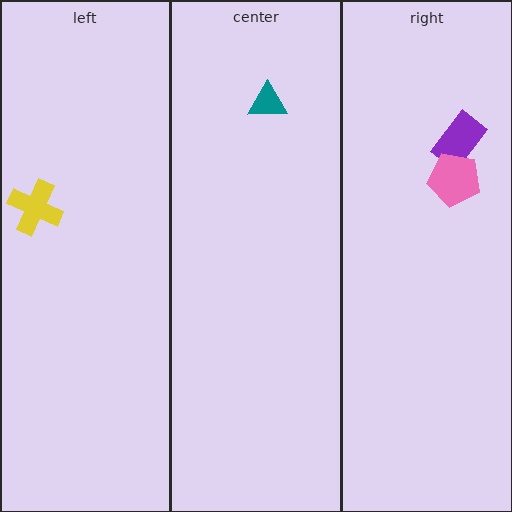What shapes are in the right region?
The purple rectangle, the pink pentagon.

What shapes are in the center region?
The teal triangle.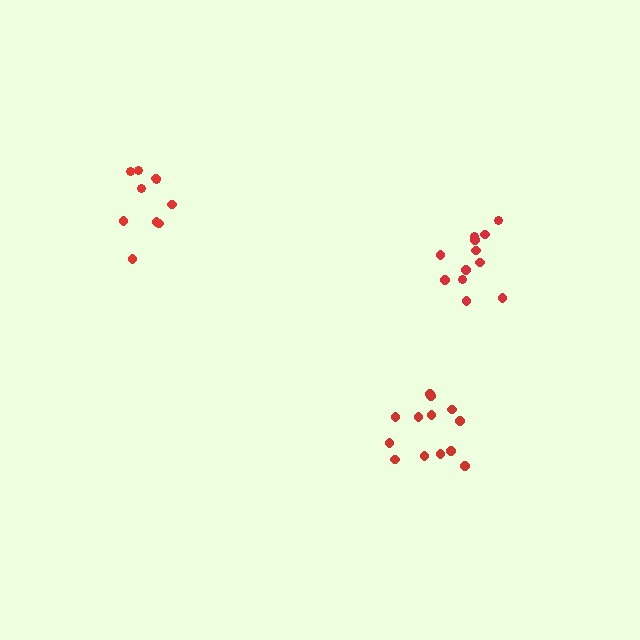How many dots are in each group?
Group 1: 10 dots, Group 2: 13 dots, Group 3: 12 dots (35 total).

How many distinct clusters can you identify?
There are 3 distinct clusters.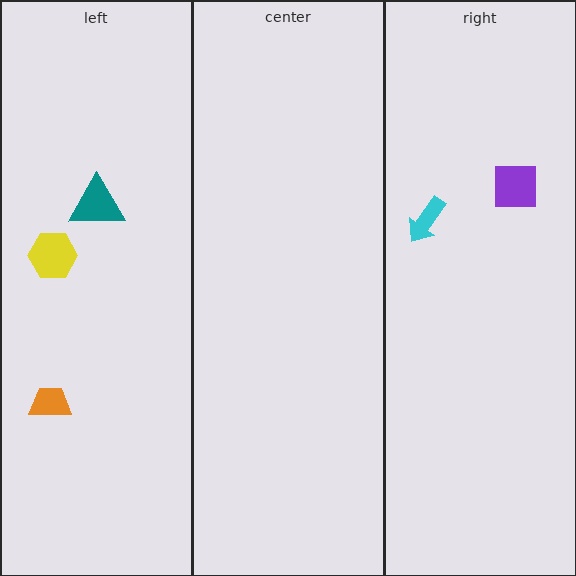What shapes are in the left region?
The teal triangle, the yellow hexagon, the orange trapezoid.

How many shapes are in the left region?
3.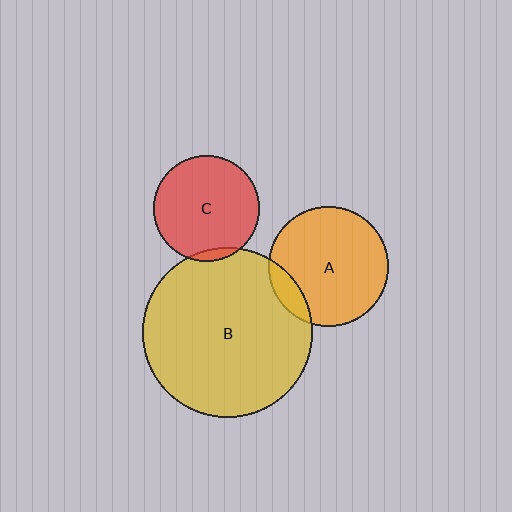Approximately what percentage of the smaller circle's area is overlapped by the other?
Approximately 10%.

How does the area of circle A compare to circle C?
Approximately 1.3 times.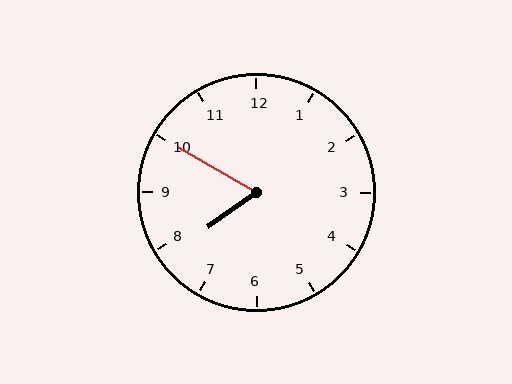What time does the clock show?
7:50.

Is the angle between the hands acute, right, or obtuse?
It is acute.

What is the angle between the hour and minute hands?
Approximately 65 degrees.